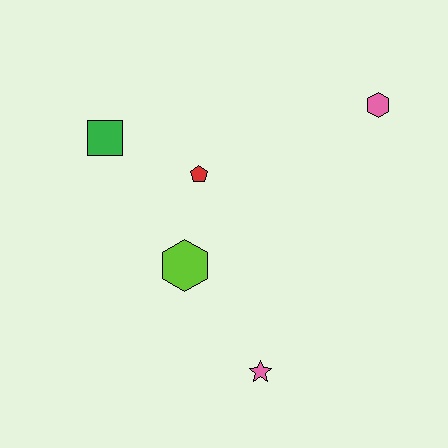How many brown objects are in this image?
There are no brown objects.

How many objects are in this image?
There are 5 objects.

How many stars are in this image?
There is 1 star.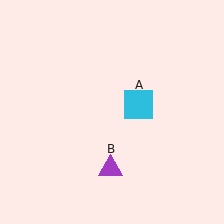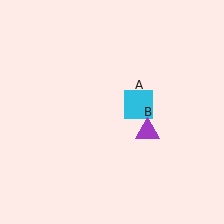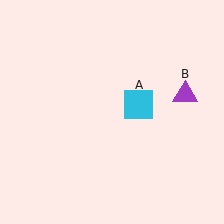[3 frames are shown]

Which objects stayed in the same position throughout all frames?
Cyan square (object A) remained stationary.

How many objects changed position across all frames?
1 object changed position: purple triangle (object B).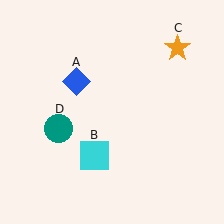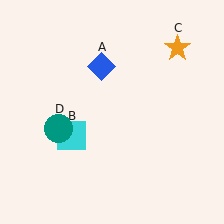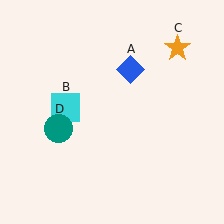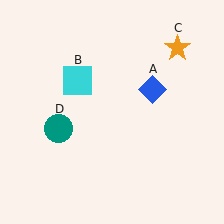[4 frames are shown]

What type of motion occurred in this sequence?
The blue diamond (object A), cyan square (object B) rotated clockwise around the center of the scene.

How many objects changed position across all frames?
2 objects changed position: blue diamond (object A), cyan square (object B).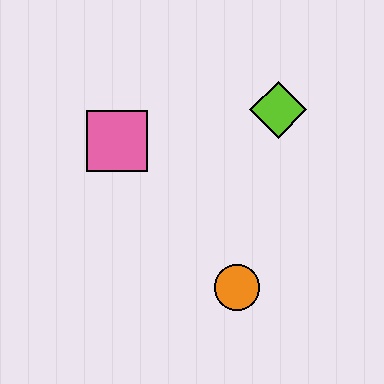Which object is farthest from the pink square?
The orange circle is farthest from the pink square.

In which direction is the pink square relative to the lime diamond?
The pink square is to the left of the lime diamond.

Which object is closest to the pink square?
The lime diamond is closest to the pink square.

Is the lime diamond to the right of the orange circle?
Yes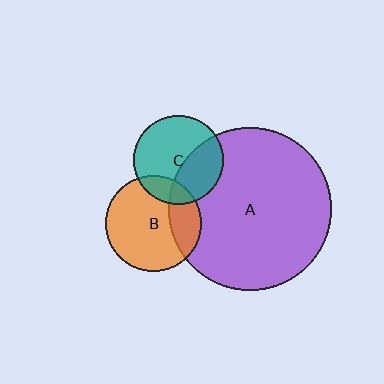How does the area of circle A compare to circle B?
Approximately 2.9 times.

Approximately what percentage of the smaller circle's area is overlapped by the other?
Approximately 15%.